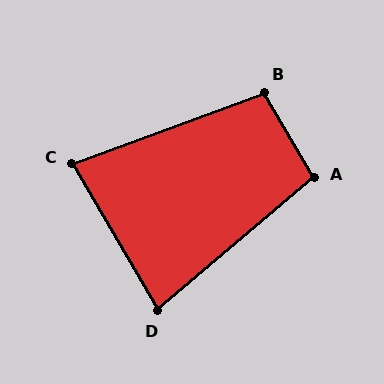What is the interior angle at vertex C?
Approximately 80 degrees (acute).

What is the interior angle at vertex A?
Approximately 100 degrees (obtuse).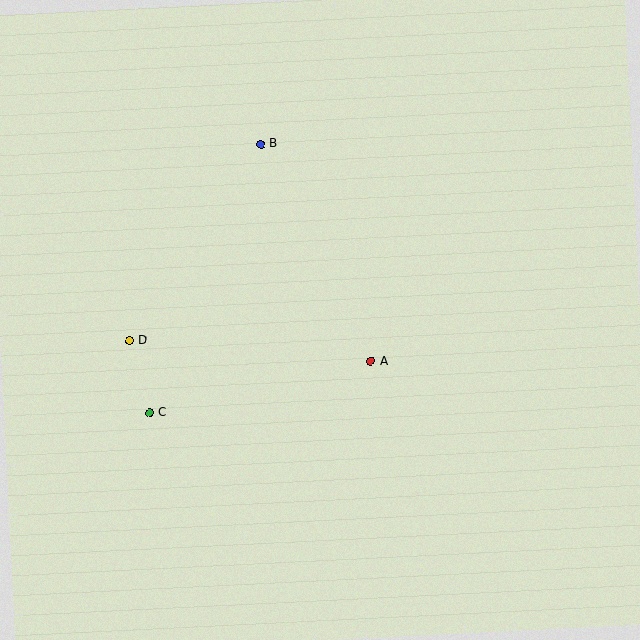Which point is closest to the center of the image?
Point A at (371, 361) is closest to the center.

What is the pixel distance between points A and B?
The distance between A and B is 244 pixels.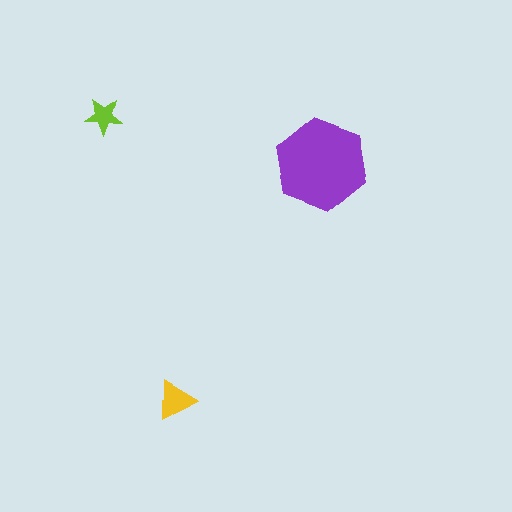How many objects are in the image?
There are 3 objects in the image.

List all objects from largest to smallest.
The purple hexagon, the yellow triangle, the lime star.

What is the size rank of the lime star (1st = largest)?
3rd.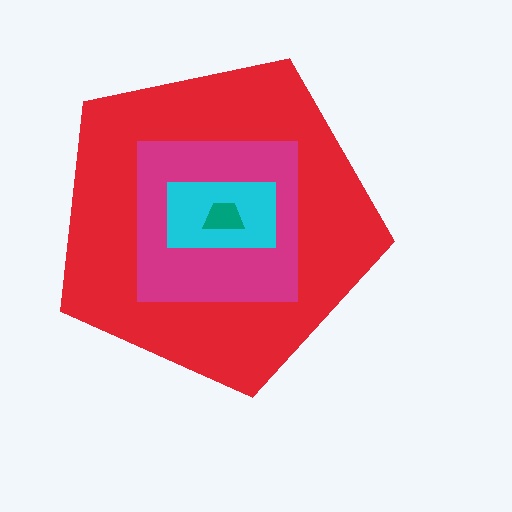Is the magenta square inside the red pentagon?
Yes.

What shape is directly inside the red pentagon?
The magenta square.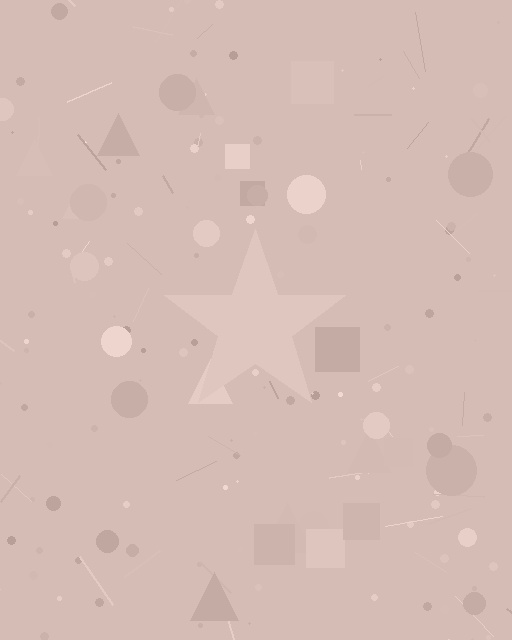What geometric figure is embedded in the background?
A star is embedded in the background.